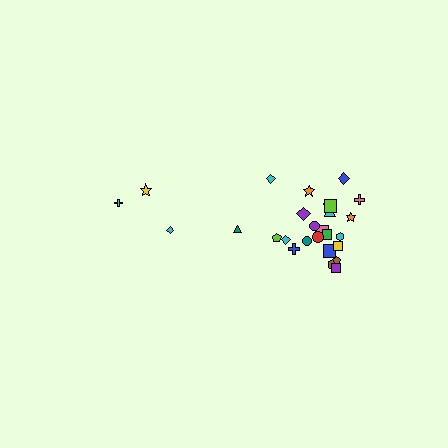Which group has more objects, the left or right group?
The right group.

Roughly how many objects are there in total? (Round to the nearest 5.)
Roughly 30 objects in total.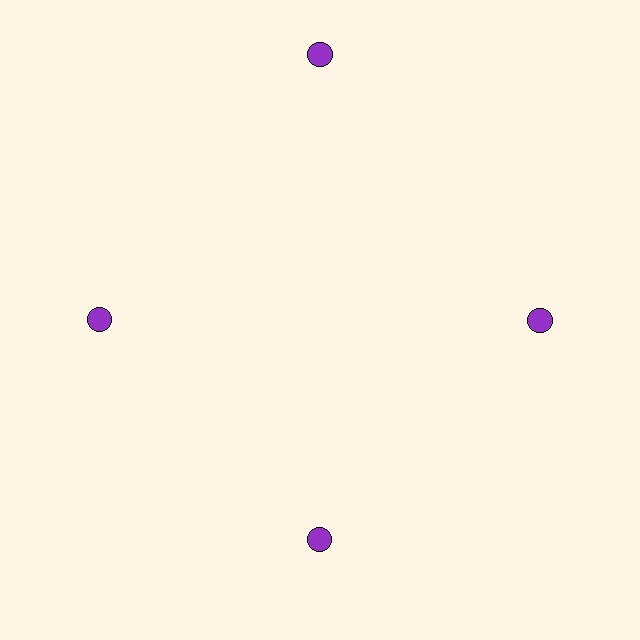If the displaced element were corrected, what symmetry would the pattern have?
It would have 4-fold rotational symmetry — the pattern would map onto itself every 90 degrees.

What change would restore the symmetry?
The symmetry would be restored by moving it inward, back onto the ring so that all 4 circles sit at equal angles and equal distance from the center.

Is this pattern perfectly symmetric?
No. The 4 purple circles are arranged in a ring, but one element near the 12 o'clock position is pushed outward from the center, breaking the 4-fold rotational symmetry.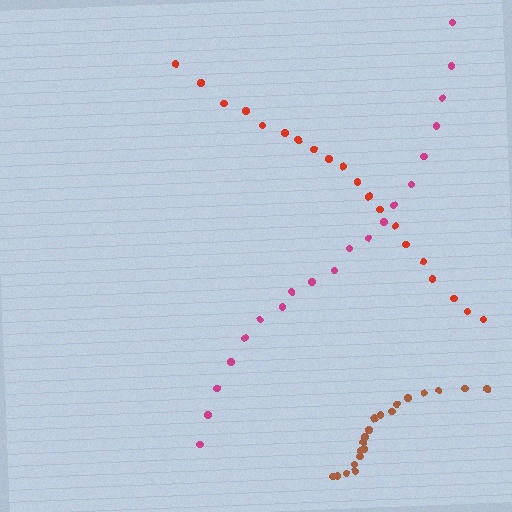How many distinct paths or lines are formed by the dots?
There are 3 distinct paths.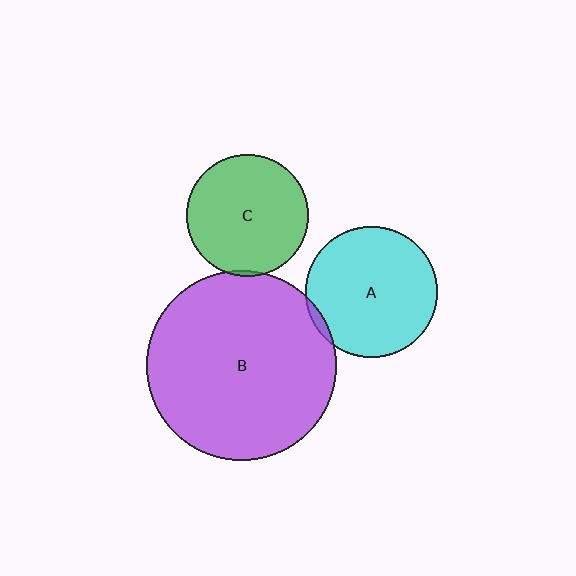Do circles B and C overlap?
Yes.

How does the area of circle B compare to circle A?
Approximately 2.1 times.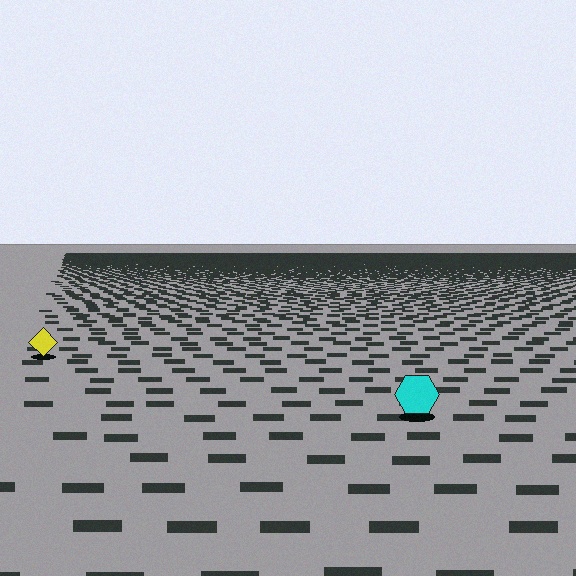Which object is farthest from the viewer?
The yellow diamond is farthest from the viewer. It appears smaller and the ground texture around it is denser.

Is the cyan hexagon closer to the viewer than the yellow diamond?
Yes. The cyan hexagon is closer — you can tell from the texture gradient: the ground texture is coarser near it.